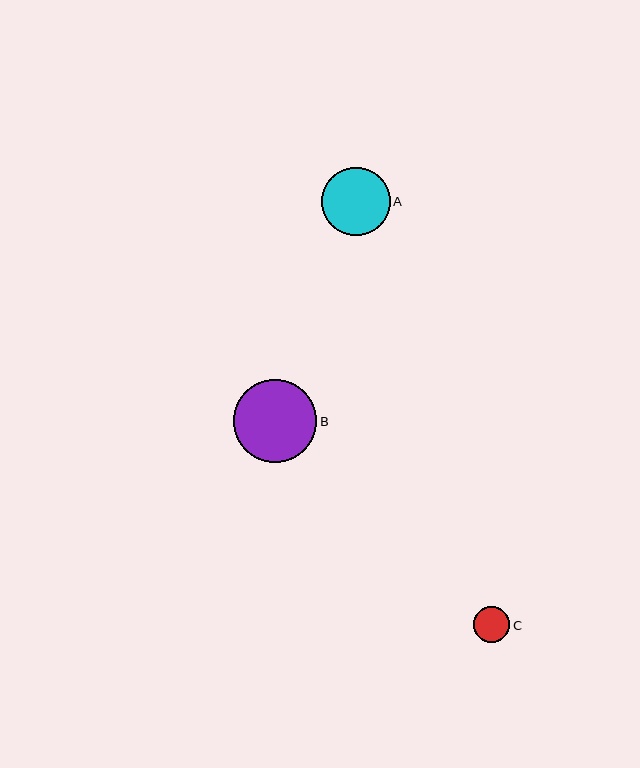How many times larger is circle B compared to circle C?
Circle B is approximately 2.3 times the size of circle C.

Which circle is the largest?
Circle B is the largest with a size of approximately 83 pixels.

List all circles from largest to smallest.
From largest to smallest: B, A, C.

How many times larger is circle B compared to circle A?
Circle B is approximately 1.2 times the size of circle A.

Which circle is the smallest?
Circle C is the smallest with a size of approximately 36 pixels.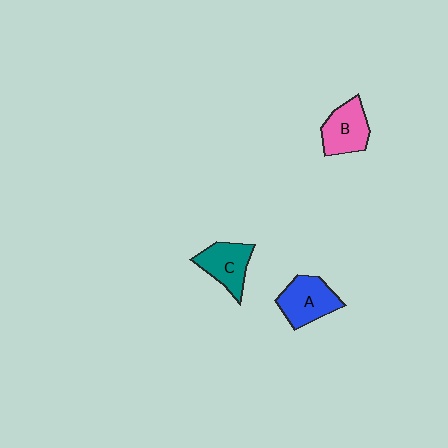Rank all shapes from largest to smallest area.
From largest to smallest: A (blue), B (pink), C (teal).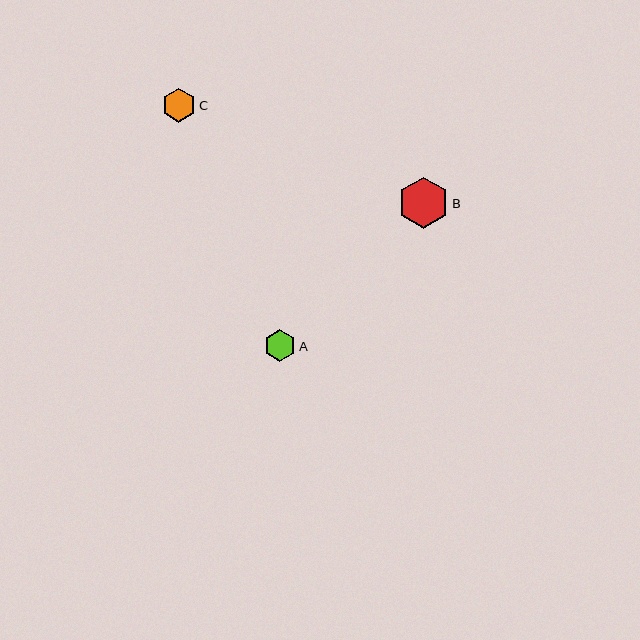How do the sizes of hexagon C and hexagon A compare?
Hexagon C and hexagon A are approximately the same size.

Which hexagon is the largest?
Hexagon B is the largest with a size of approximately 51 pixels.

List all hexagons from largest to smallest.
From largest to smallest: B, C, A.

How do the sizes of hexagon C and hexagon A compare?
Hexagon C and hexagon A are approximately the same size.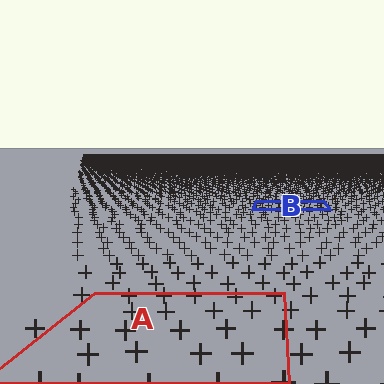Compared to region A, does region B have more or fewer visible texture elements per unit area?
Region B has more texture elements per unit area — they are packed more densely because it is farther away.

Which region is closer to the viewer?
Region A is closer. The texture elements there are larger and more spread out.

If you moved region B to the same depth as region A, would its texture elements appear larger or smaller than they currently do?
They would appear larger. At a closer depth, the same texture elements are projected at a bigger on-screen size.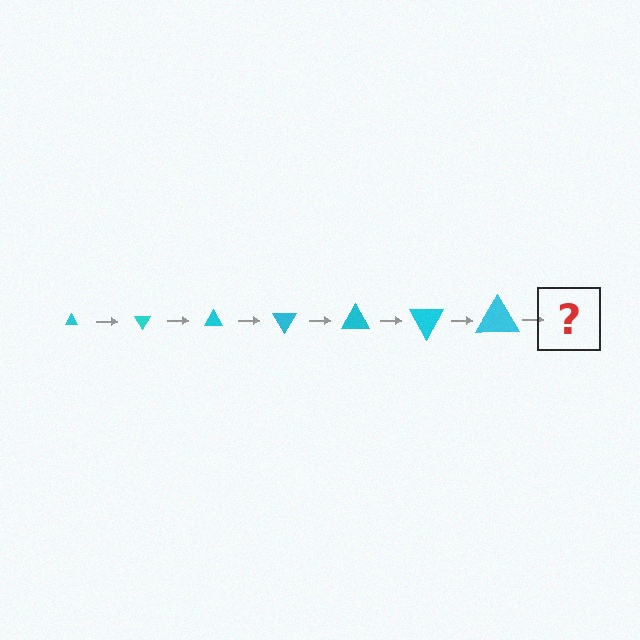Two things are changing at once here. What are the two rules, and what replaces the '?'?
The two rules are that the triangle grows larger each step and it rotates 60 degrees each step. The '?' should be a triangle, larger than the previous one and rotated 420 degrees from the start.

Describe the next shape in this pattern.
It should be a triangle, larger than the previous one and rotated 420 degrees from the start.